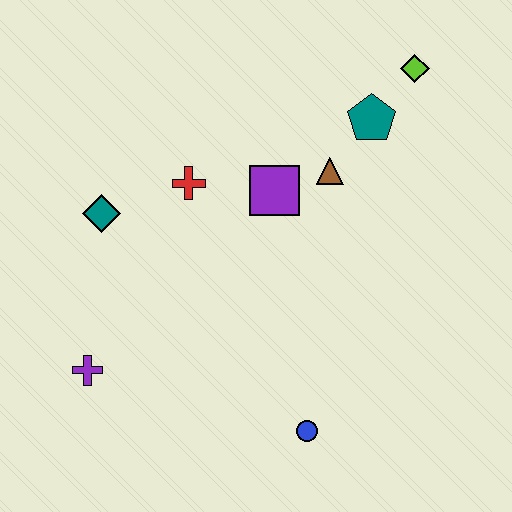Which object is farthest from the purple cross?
The lime diamond is farthest from the purple cross.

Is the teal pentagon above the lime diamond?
No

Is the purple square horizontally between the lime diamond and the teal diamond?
Yes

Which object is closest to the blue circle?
The purple cross is closest to the blue circle.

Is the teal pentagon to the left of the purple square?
No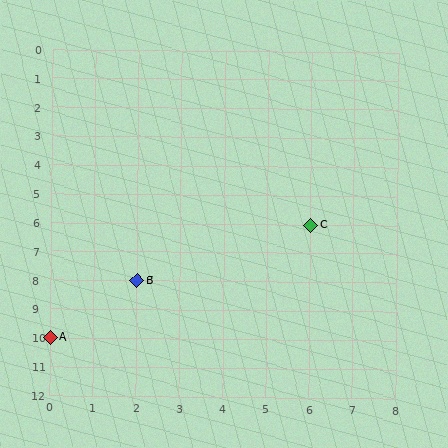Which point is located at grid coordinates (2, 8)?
Point B is at (2, 8).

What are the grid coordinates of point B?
Point B is at grid coordinates (2, 8).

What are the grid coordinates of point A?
Point A is at grid coordinates (0, 10).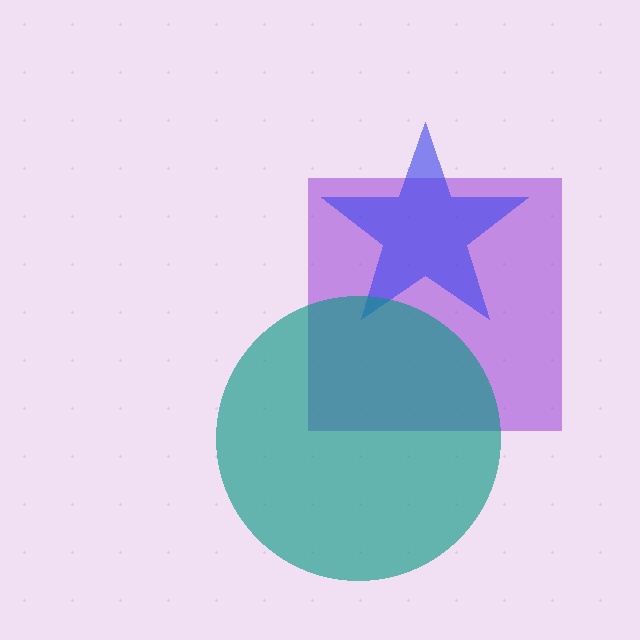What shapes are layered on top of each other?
The layered shapes are: a purple square, a blue star, a teal circle.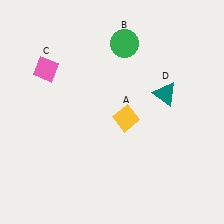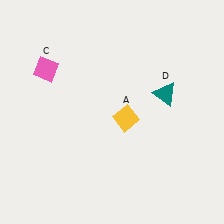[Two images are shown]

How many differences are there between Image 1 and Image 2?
There is 1 difference between the two images.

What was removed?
The green circle (B) was removed in Image 2.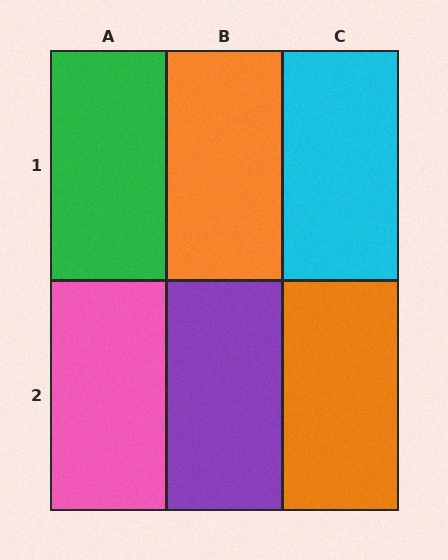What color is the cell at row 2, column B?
Purple.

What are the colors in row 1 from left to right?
Green, orange, cyan.